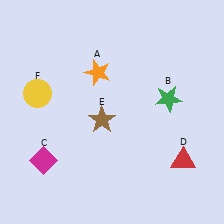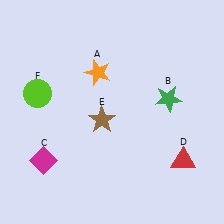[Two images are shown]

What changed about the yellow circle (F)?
In Image 1, F is yellow. In Image 2, it changed to lime.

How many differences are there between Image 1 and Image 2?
There is 1 difference between the two images.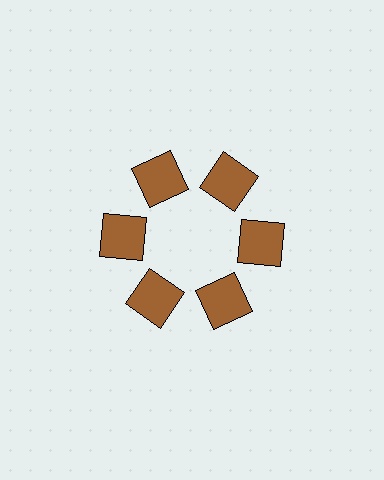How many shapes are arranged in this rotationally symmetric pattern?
There are 6 shapes, arranged in 6 groups of 1.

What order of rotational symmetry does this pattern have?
This pattern has 6-fold rotational symmetry.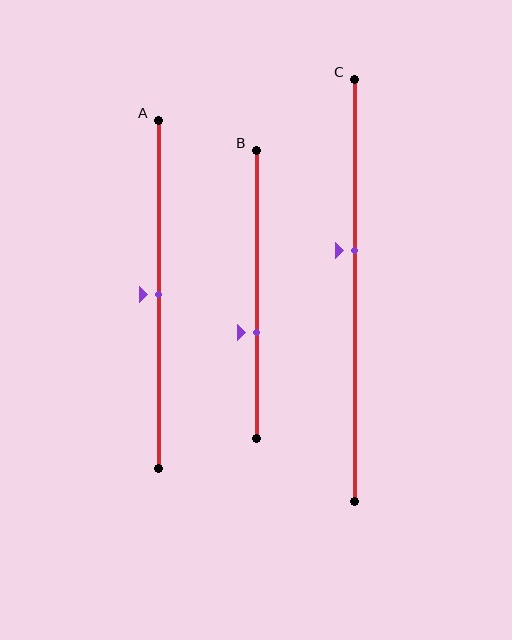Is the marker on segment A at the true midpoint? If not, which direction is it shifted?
Yes, the marker on segment A is at the true midpoint.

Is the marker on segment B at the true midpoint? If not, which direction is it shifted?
No, the marker on segment B is shifted downward by about 13% of the segment length.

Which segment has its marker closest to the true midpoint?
Segment A has its marker closest to the true midpoint.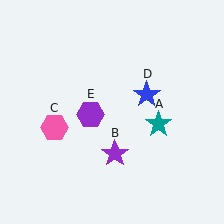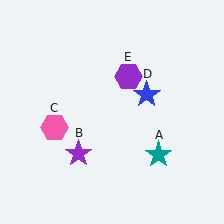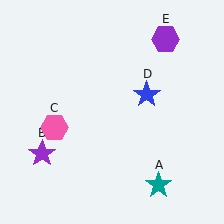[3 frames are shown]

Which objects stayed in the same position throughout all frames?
Pink hexagon (object C) and blue star (object D) remained stationary.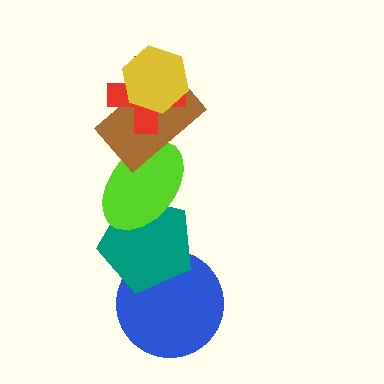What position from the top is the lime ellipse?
The lime ellipse is 4th from the top.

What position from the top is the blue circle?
The blue circle is 6th from the top.